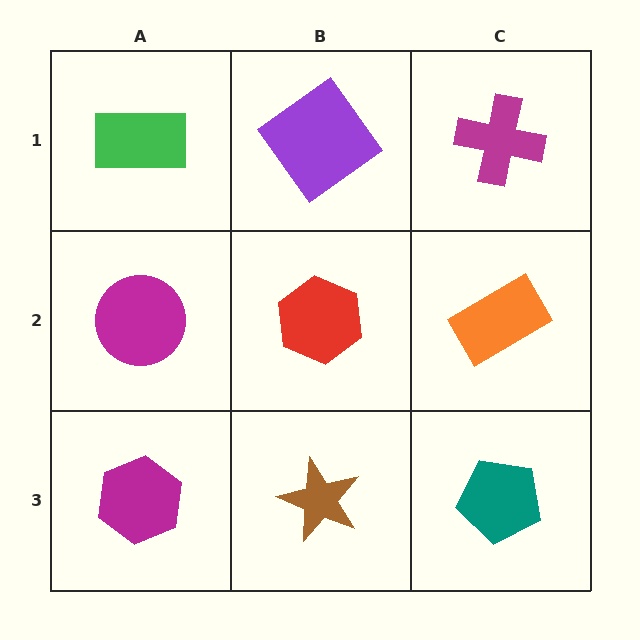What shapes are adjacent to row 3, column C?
An orange rectangle (row 2, column C), a brown star (row 3, column B).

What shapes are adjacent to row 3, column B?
A red hexagon (row 2, column B), a magenta hexagon (row 3, column A), a teal pentagon (row 3, column C).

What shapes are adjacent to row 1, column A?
A magenta circle (row 2, column A), a purple diamond (row 1, column B).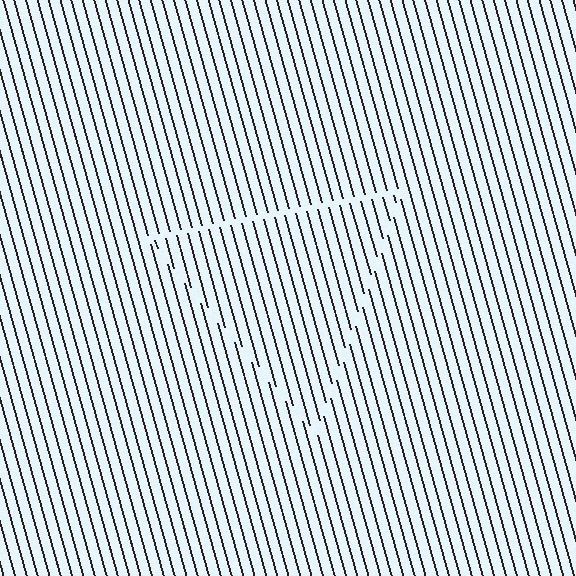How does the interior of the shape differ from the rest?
The interior of the shape contains the same grating, shifted by half a period — the contour is defined by the phase discontinuity where line-ends from the inner and outer gratings abut.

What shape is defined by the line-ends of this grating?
An illusory triangle. The interior of the shape contains the same grating, shifted by half a period — the contour is defined by the phase discontinuity where line-ends from the inner and outer gratings abut.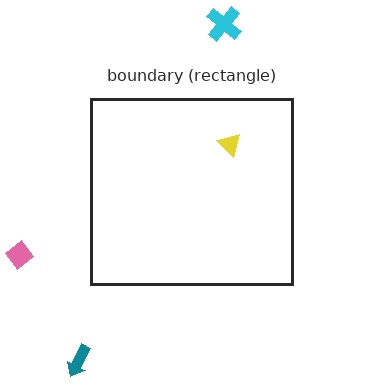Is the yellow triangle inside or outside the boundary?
Inside.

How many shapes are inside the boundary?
1 inside, 3 outside.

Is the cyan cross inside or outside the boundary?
Outside.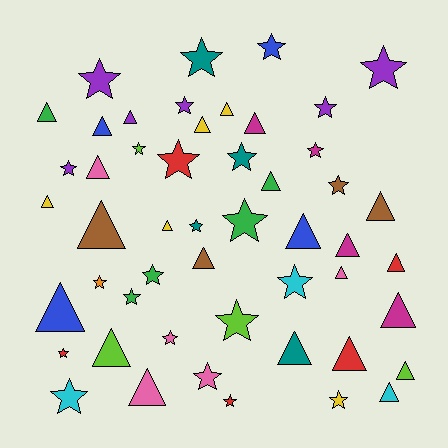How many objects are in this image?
There are 50 objects.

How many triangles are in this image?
There are 25 triangles.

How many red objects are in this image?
There are 5 red objects.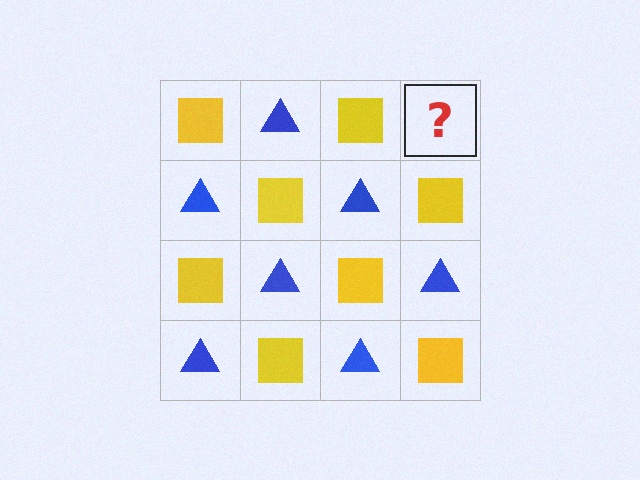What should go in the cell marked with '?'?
The missing cell should contain a blue triangle.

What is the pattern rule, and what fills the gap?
The rule is that it alternates yellow square and blue triangle in a checkerboard pattern. The gap should be filled with a blue triangle.